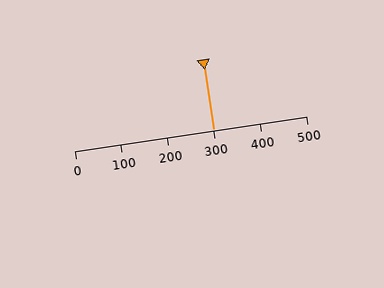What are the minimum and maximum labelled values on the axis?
The axis runs from 0 to 500.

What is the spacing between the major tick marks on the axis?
The major ticks are spaced 100 apart.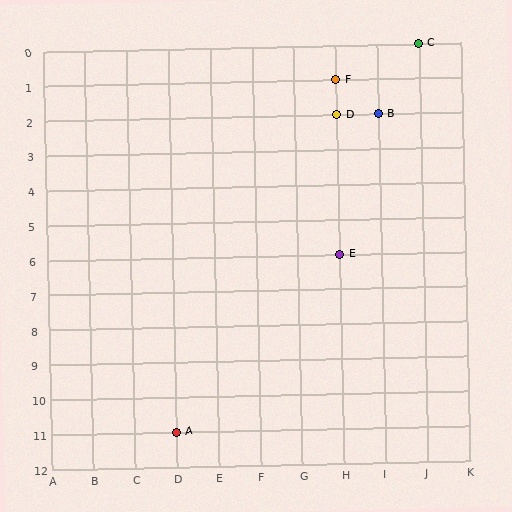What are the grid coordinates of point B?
Point B is at grid coordinates (I, 2).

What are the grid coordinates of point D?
Point D is at grid coordinates (H, 2).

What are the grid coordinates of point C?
Point C is at grid coordinates (J, 0).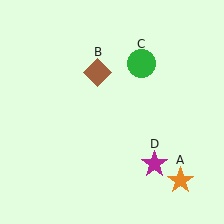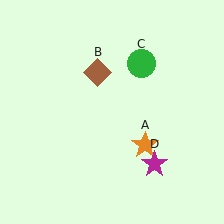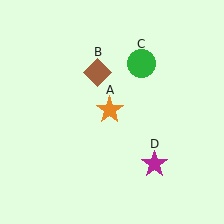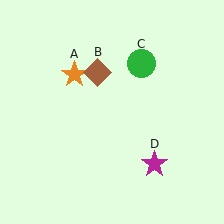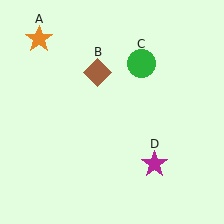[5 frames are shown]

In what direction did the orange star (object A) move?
The orange star (object A) moved up and to the left.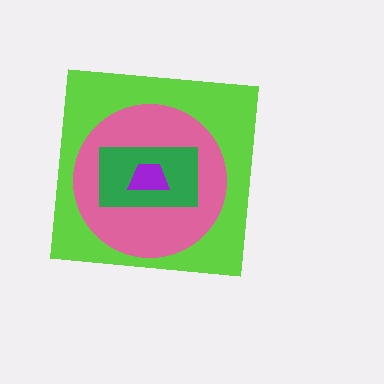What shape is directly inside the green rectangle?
The purple trapezoid.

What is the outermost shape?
The lime square.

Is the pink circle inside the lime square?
Yes.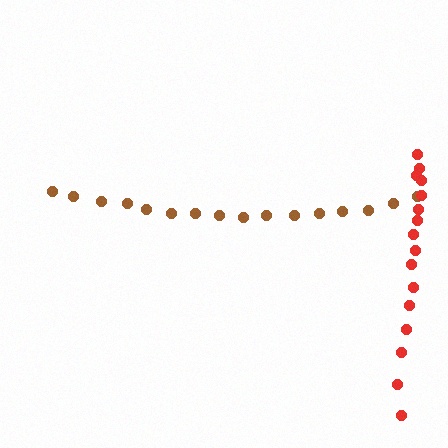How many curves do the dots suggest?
There are 2 distinct paths.